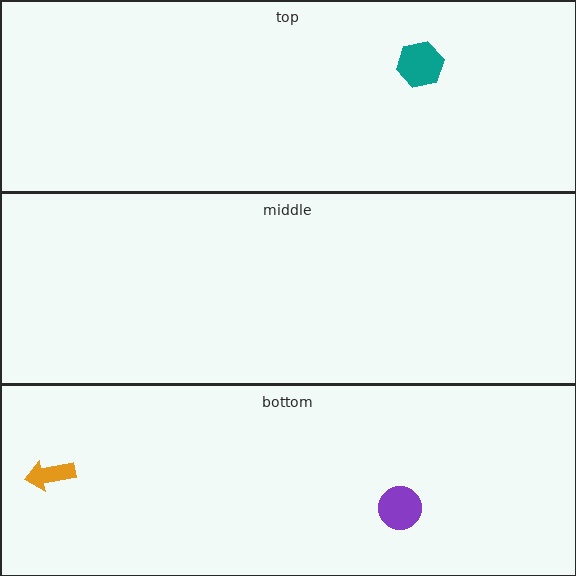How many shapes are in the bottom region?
2.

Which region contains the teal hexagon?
The top region.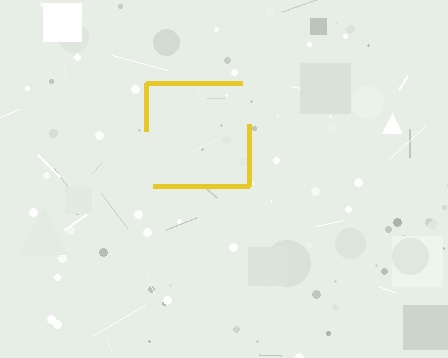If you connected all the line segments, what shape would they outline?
They would outline a square.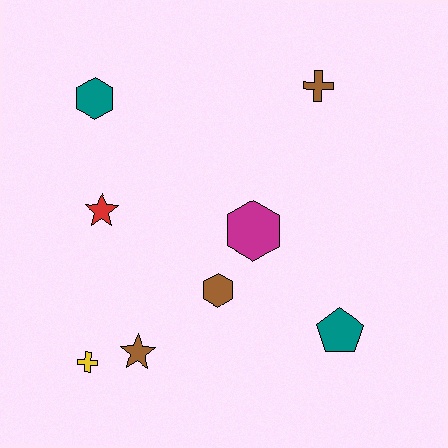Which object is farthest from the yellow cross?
The brown cross is farthest from the yellow cross.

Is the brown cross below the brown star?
No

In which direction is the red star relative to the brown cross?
The red star is to the left of the brown cross.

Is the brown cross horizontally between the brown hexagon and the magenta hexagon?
No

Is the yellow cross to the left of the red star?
Yes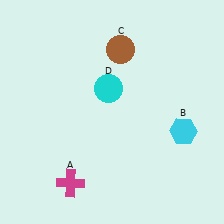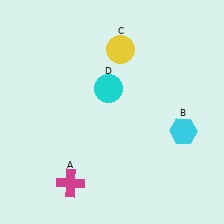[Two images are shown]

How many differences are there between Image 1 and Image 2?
There is 1 difference between the two images.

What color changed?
The circle (C) changed from brown in Image 1 to yellow in Image 2.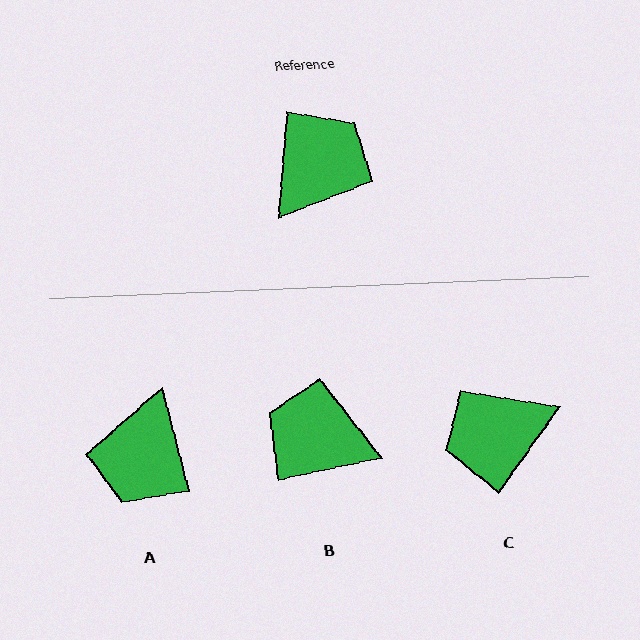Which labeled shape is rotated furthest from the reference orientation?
A, about 160 degrees away.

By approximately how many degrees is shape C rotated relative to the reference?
Approximately 149 degrees counter-clockwise.